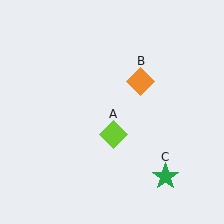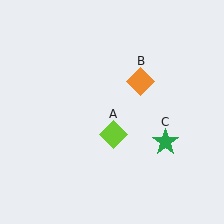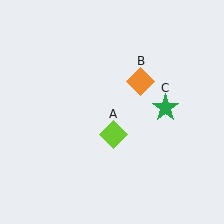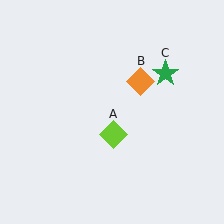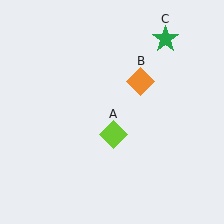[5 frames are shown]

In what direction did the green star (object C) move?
The green star (object C) moved up.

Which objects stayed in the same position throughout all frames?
Lime diamond (object A) and orange diamond (object B) remained stationary.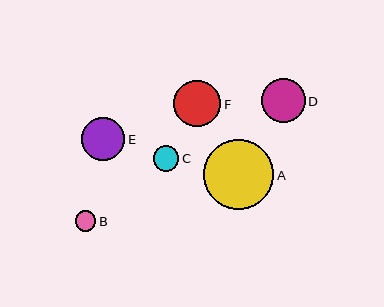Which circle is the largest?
Circle A is the largest with a size of approximately 70 pixels.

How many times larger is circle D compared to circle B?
Circle D is approximately 2.1 times the size of circle B.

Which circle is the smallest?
Circle B is the smallest with a size of approximately 21 pixels.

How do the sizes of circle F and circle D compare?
Circle F and circle D are approximately the same size.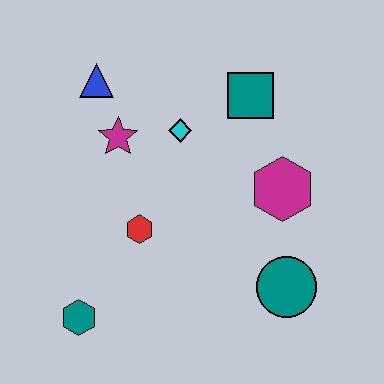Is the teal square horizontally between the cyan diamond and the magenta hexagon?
Yes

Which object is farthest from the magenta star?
The teal circle is farthest from the magenta star.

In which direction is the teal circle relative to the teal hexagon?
The teal circle is to the right of the teal hexagon.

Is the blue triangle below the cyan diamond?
No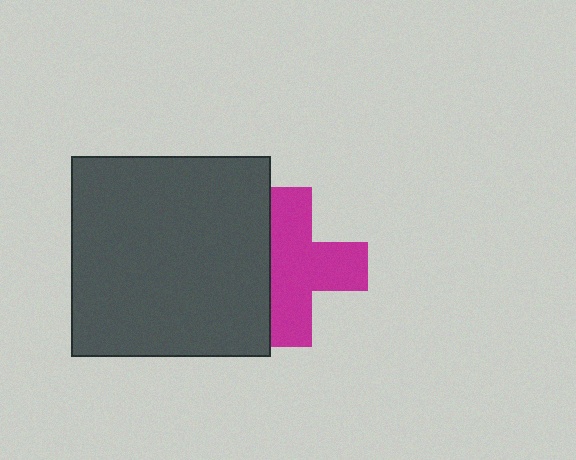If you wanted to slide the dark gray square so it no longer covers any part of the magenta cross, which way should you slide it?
Slide it left — that is the most direct way to separate the two shapes.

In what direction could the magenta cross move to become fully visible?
The magenta cross could move right. That would shift it out from behind the dark gray square entirely.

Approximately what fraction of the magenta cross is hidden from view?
Roughly 31% of the magenta cross is hidden behind the dark gray square.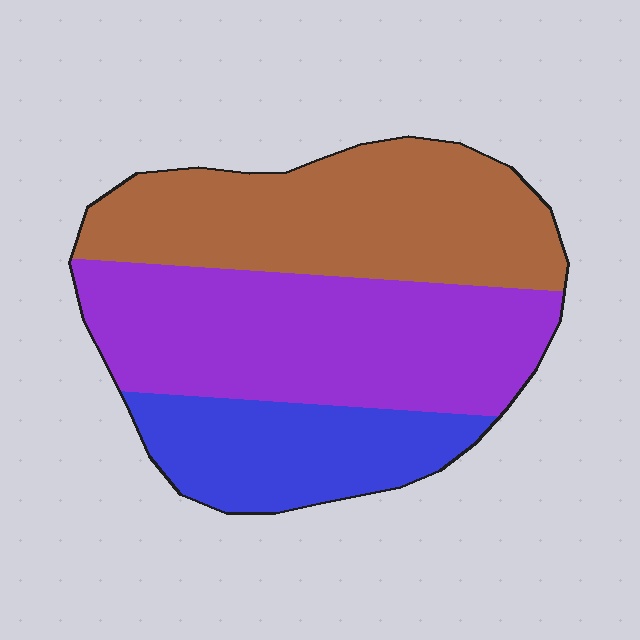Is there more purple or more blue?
Purple.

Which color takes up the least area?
Blue, at roughly 20%.